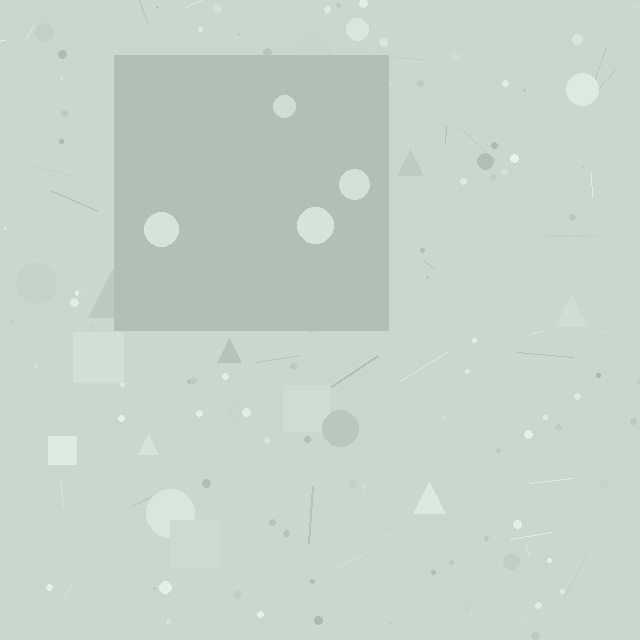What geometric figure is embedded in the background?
A square is embedded in the background.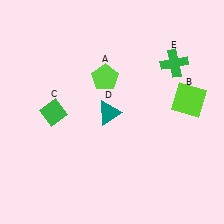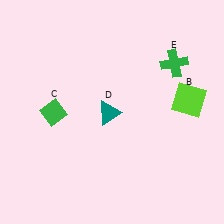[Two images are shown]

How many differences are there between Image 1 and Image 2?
There is 1 difference between the two images.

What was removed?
The lime pentagon (A) was removed in Image 2.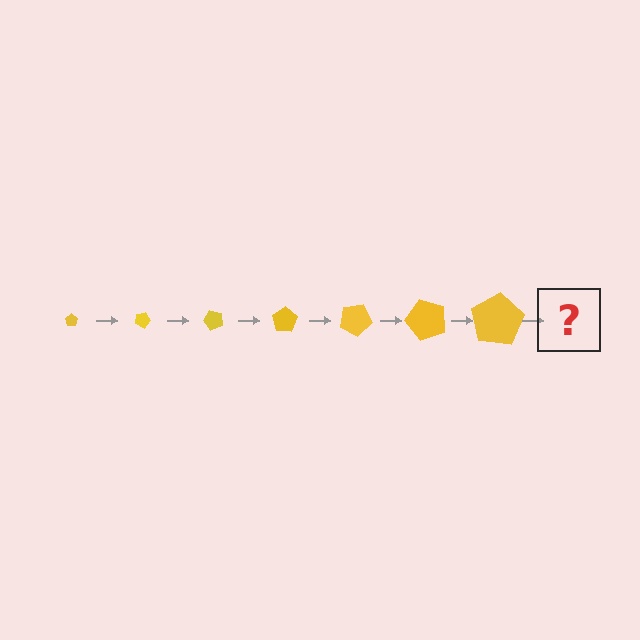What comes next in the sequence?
The next element should be a pentagon, larger than the previous one and rotated 175 degrees from the start.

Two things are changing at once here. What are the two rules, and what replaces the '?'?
The two rules are that the pentagon grows larger each step and it rotates 25 degrees each step. The '?' should be a pentagon, larger than the previous one and rotated 175 degrees from the start.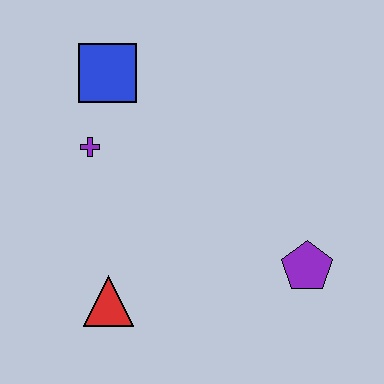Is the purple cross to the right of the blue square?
No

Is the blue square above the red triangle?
Yes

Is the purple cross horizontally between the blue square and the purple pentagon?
No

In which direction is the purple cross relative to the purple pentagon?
The purple cross is to the left of the purple pentagon.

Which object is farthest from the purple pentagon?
The blue square is farthest from the purple pentagon.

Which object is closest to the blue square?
The purple cross is closest to the blue square.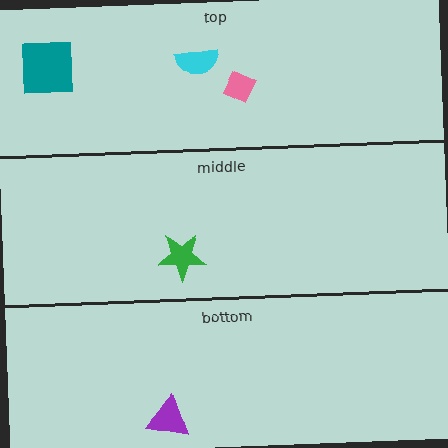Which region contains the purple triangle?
The bottom region.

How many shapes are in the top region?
3.